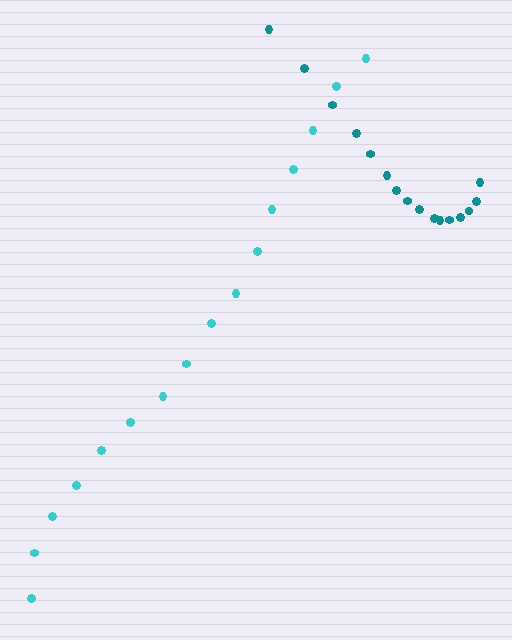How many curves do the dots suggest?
There are 2 distinct paths.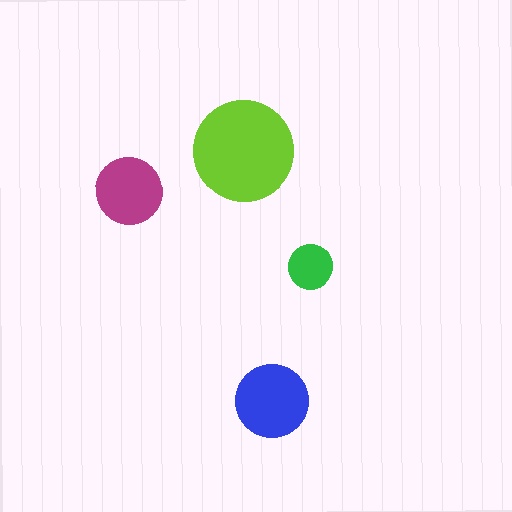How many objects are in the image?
There are 4 objects in the image.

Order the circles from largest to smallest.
the lime one, the blue one, the magenta one, the green one.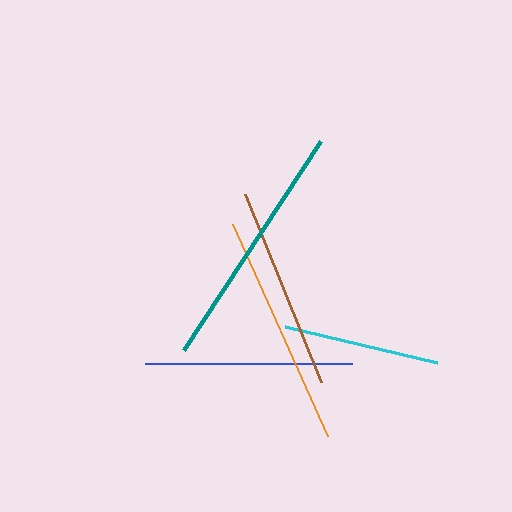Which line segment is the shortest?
The cyan line is the shortest at approximately 156 pixels.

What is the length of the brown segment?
The brown segment is approximately 203 pixels long.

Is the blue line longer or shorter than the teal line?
The teal line is longer than the blue line.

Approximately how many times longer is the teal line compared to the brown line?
The teal line is approximately 1.2 times the length of the brown line.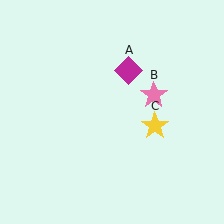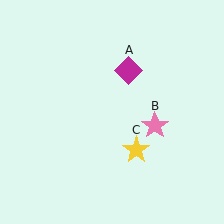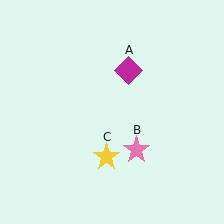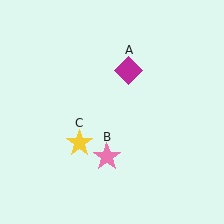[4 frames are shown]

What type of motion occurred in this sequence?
The pink star (object B), yellow star (object C) rotated clockwise around the center of the scene.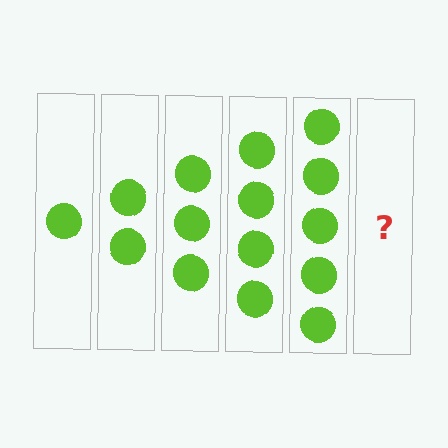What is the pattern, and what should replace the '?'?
The pattern is that each step adds one more circle. The '?' should be 6 circles.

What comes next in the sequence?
The next element should be 6 circles.